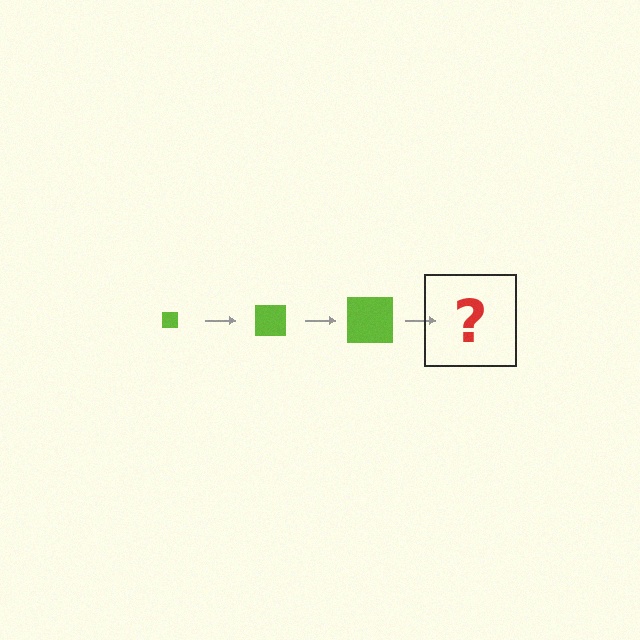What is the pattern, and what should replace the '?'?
The pattern is that the square gets progressively larger each step. The '?' should be a lime square, larger than the previous one.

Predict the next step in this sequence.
The next step is a lime square, larger than the previous one.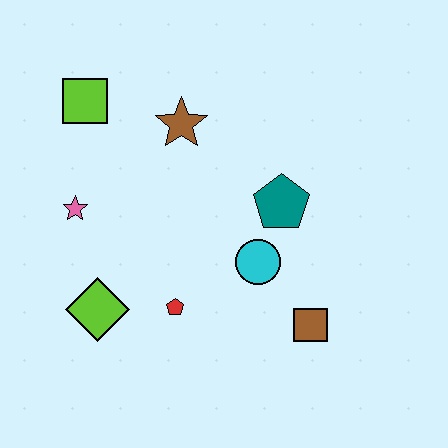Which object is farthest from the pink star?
The brown square is farthest from the pink star.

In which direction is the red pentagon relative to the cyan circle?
The red pentagon is to the left of the cyan circle.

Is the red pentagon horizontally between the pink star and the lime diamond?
No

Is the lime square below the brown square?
No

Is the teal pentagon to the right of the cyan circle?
Yes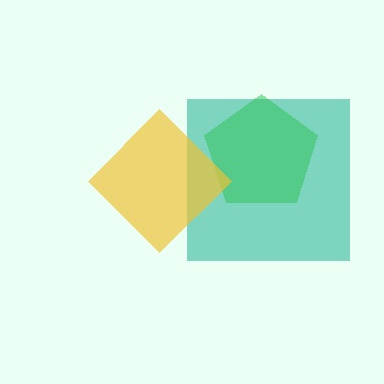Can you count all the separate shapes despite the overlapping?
Yes, there are 3 separate shapes.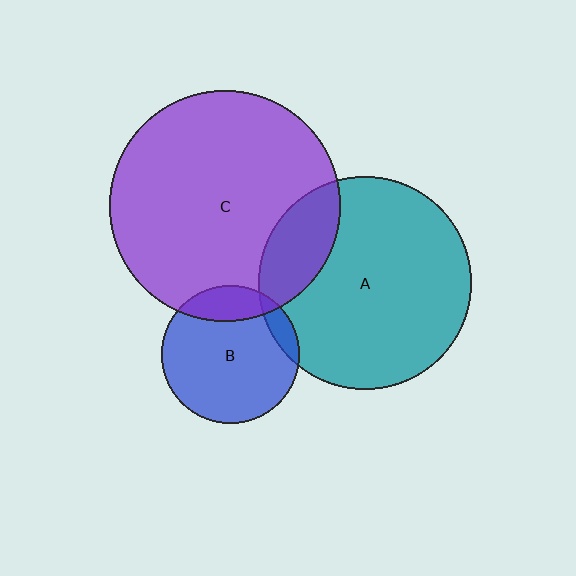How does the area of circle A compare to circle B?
Approximately 2.4 times.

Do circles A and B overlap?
Yes.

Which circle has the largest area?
Circle C (purple).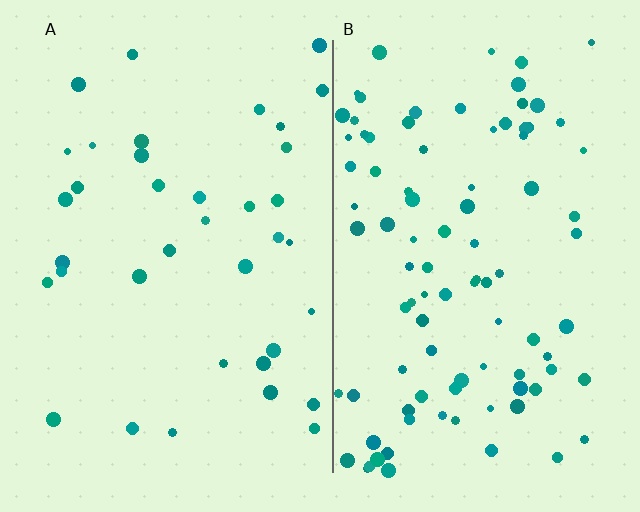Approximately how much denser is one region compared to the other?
Approximately 2.6× — region B over region A.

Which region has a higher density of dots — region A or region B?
B (the right).